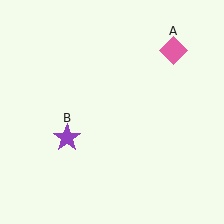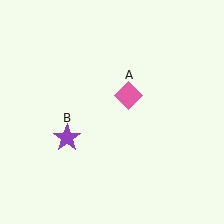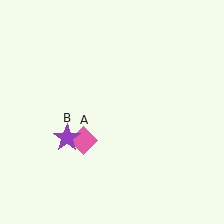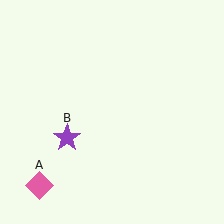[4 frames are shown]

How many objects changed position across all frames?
1 object changed position: pink diamond (object A).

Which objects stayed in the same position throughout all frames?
Purple star (object B) remained stationary.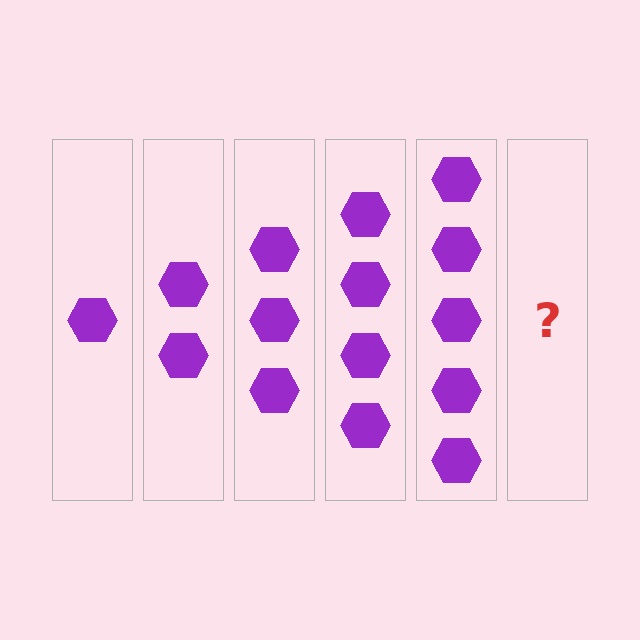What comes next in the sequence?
The next element should be 6 hexagons.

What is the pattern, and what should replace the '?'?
The pattern is that each step adds one more hexagon. The '?' should be 6 hexagons.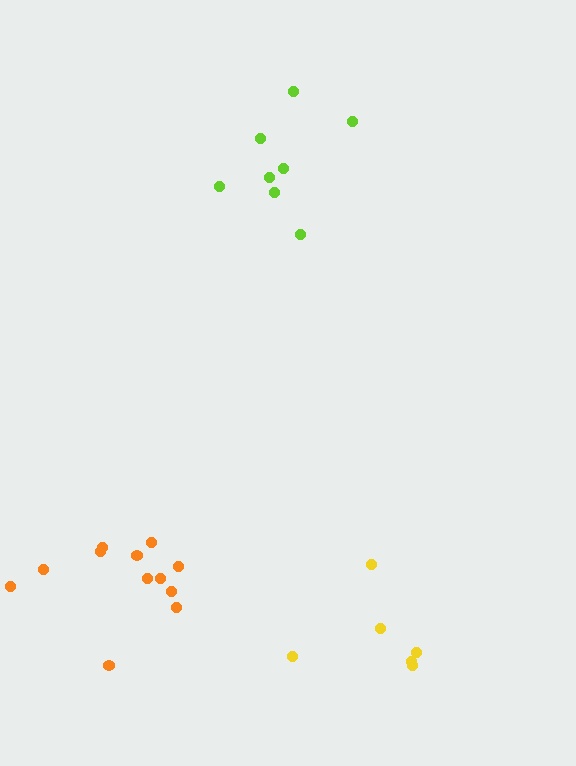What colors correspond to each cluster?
The clusters are colored: lime, orange, yellow.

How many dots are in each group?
Group 1: 8 dots, Group 2: 12 dots, Group 3: 6 dots (26 total).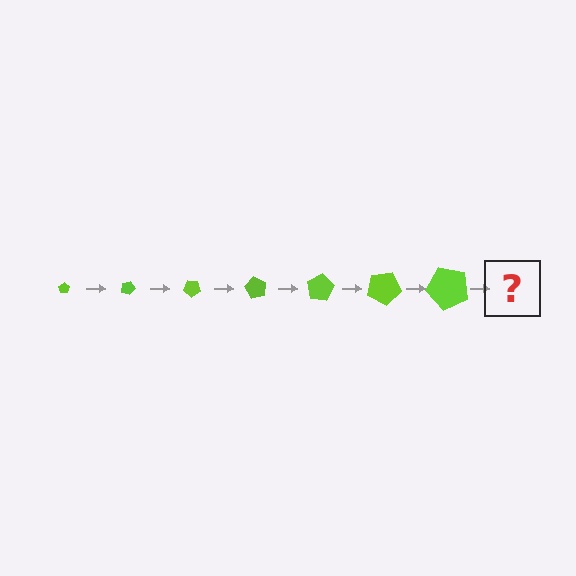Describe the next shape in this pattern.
It should be a pentagon, larger than the previous one and rotated 140 degrees from the start.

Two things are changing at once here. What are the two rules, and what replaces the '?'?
The two rules are that the pentagon grows larger each step and it rotates 20 degrees each step. The '?' should be a pentagon, larger than the previous one and rotated 140 degrees from the start.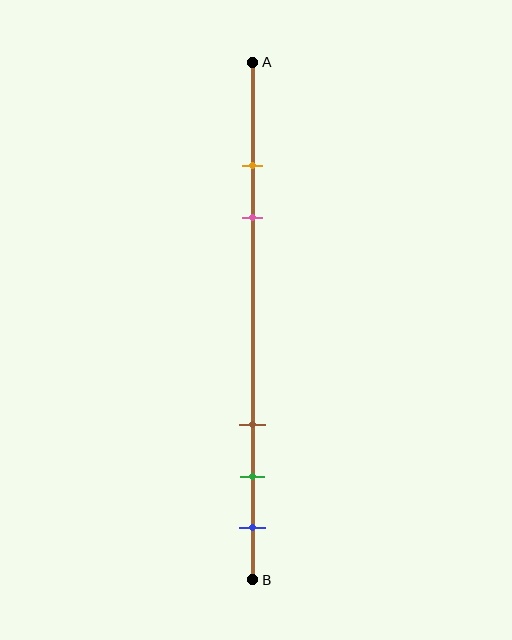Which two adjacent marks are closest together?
The orange and pink marks are the closest adjacent pair.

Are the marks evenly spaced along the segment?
No, the marks are not evenly spaced.